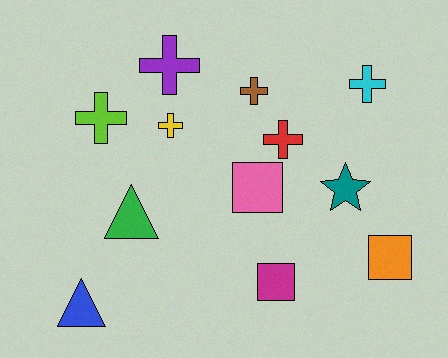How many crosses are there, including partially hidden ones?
There are 6 crosses.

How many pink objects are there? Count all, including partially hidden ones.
There is 1 pink object.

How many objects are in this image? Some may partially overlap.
There are 12 objects.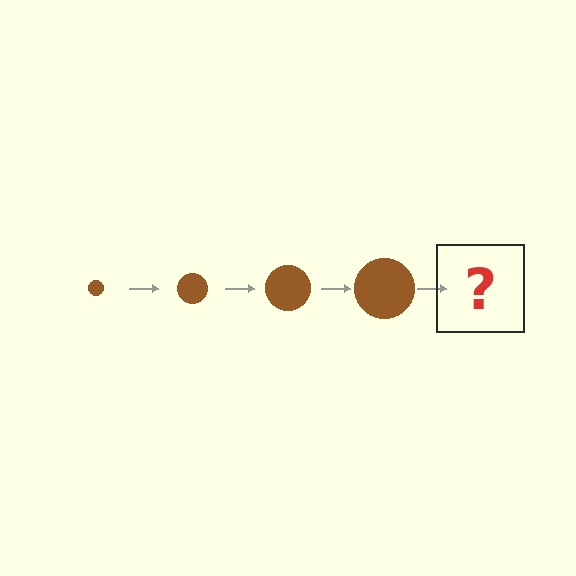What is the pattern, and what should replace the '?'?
The pattern is that the circle gets progressively larger each step. The '?' should be a brown circle, larger than the previous one.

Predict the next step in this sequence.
The next step is a brown circle, larger than the previous one.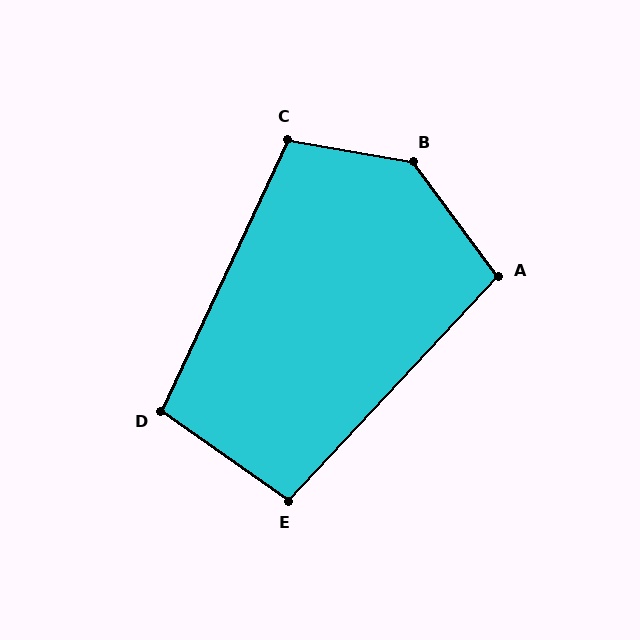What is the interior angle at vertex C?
Approximately 105 degrees (obtuse).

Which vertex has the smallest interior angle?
E, at approximately 98 degrees.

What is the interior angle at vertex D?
Approximately 100 degrees (obtuse).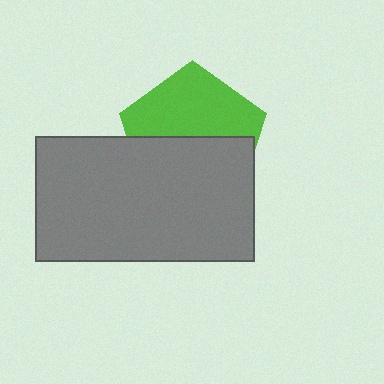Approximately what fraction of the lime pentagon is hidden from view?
Roughly 51% of the lime pentagon is hidden behind the gray rectangle.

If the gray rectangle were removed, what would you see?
You would see the complete lime pentagon.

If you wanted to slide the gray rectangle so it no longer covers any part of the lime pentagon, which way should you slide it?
Slide it down — that is the most direct way to separate the two shapes.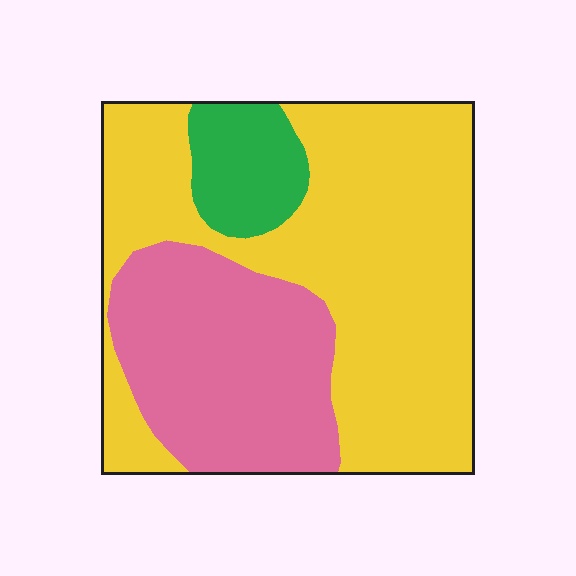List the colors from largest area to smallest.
From largest to smallest: yellow, pink, green.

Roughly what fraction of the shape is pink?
Pink covers around 30% of the shape.